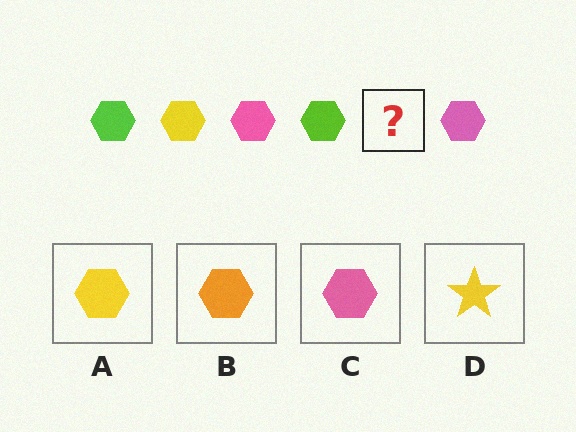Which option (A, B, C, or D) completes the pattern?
A.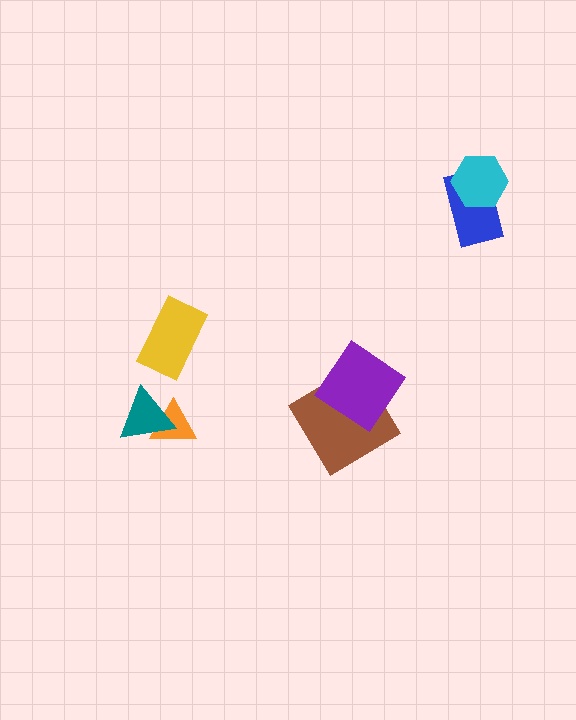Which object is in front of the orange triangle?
The teal triangle is in front of the orange triangle.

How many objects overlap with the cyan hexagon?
1 object overlaps with the cyan hexagon.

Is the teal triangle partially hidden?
No, no other shape covers it.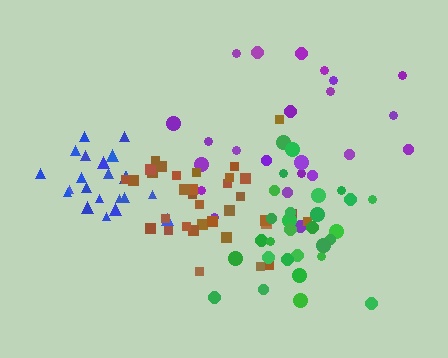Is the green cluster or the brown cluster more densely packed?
Brown.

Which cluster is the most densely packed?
Blue.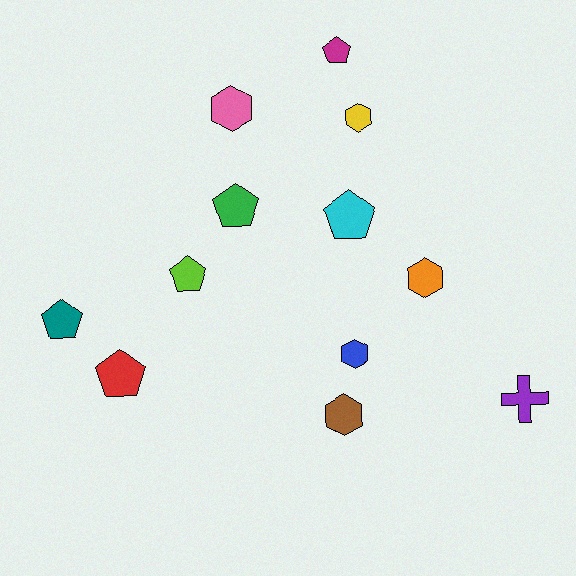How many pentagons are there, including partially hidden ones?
There are 6 pentagons.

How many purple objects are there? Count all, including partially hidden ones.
There is 1 purple object.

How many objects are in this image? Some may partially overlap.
There are 12 objects.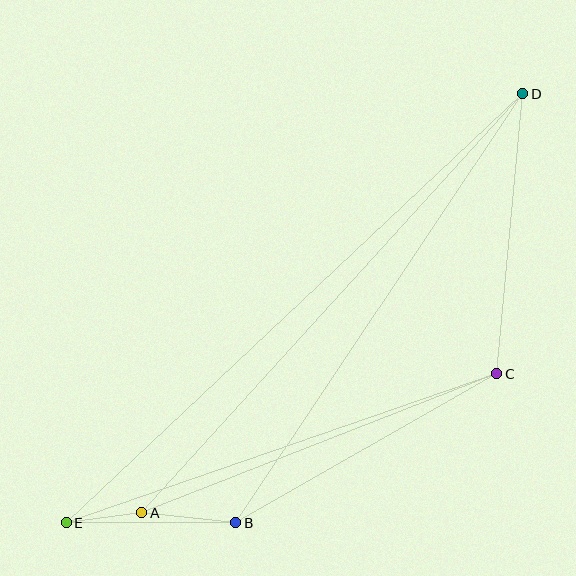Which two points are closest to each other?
Points A and E are closest to each other.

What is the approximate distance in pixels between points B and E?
The distance between B and E is approximately 169 pixels.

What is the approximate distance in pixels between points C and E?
The distance between C and E is approximately 455 pixels.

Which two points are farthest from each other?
Points D and E are farthest from each other.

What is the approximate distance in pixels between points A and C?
The distance between A and C is approximately 381 pixels.